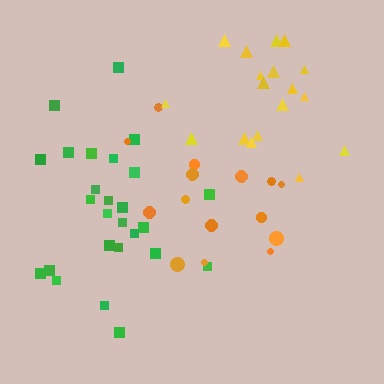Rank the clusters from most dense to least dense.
green, yellow, orange.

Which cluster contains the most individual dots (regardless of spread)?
Green (26).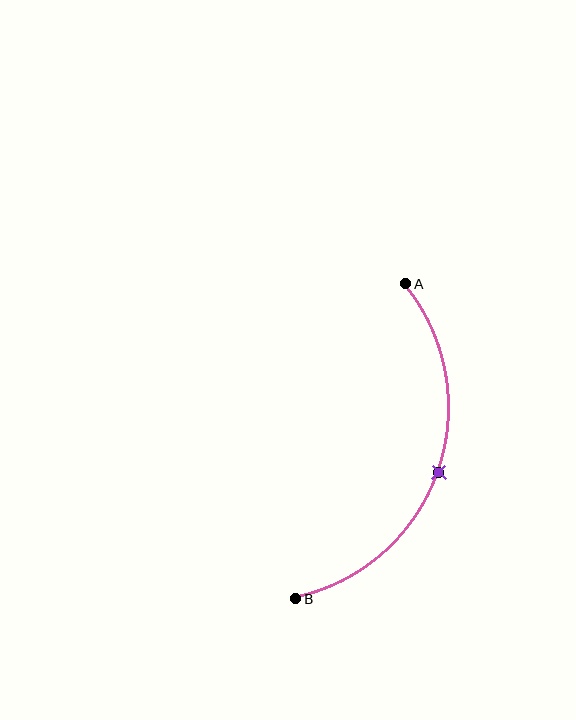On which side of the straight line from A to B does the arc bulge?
The arc bulges to the right of the straight line connecting A and B.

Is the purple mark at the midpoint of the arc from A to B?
Yes. The purple mark lies on the arc at equal arc-length from both A and B — it is the arc midpoint.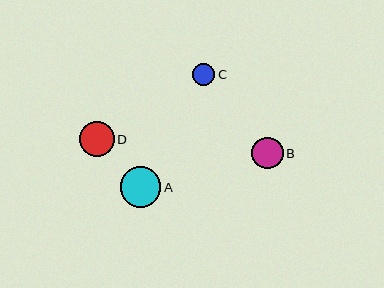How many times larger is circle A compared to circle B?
Circle A is approximately 1.3 times the size of circle B.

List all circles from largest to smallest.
From largest to smallest: A, D, B, C.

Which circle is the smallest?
Circle C is the smallest with a size of approximately 22 pixels.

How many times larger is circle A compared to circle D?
Circle A is approximately 1.2 times the size of circle D.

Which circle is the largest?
Circle A is the largest with a size of approximately 41 pixels.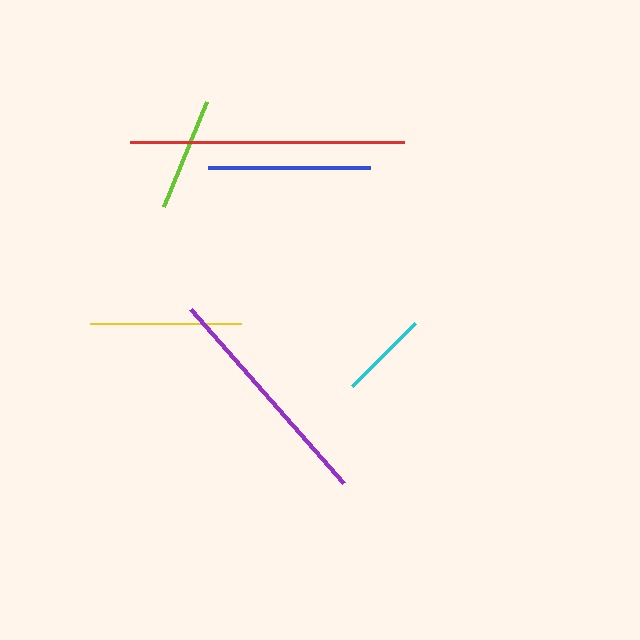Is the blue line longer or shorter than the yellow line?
The blue line is longer than the yellow line.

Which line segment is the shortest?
The cyan line is the shortest at approximately 90 pixels.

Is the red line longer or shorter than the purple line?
The red line is longer than the purple line.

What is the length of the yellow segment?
The yellow segment is approximately 150 pixels long.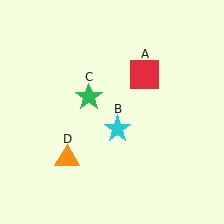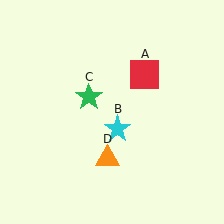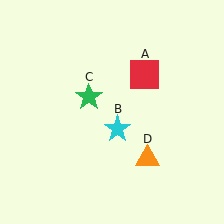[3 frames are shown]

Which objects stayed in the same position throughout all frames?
Red square (object A) and cyan star (object B) and green star (object C) remained stationary.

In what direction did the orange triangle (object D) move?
The orange triangle (object D) moved right.